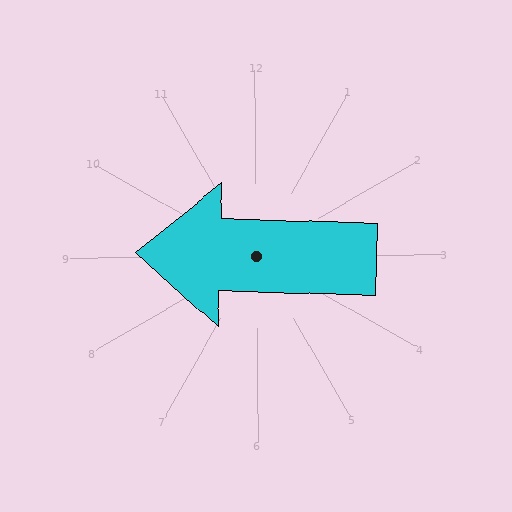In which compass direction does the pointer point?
West.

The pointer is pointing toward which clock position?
Roughly 9 o'clock.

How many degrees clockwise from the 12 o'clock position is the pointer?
Approximately 272 degrees.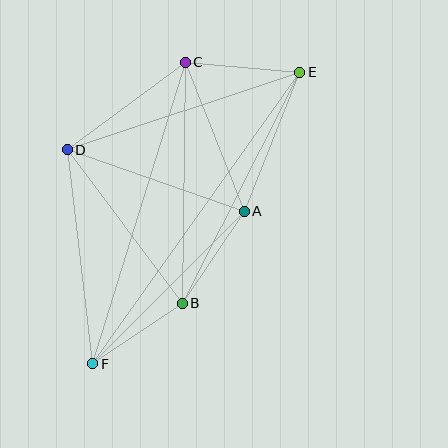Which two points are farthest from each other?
Points E and F are farthest from each other.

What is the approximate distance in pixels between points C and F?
The distance between C and F is approximately 315 pixels.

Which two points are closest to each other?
Points B and F are closest to each other.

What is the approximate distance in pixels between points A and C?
The distance between A and C is approximately 161 pixels.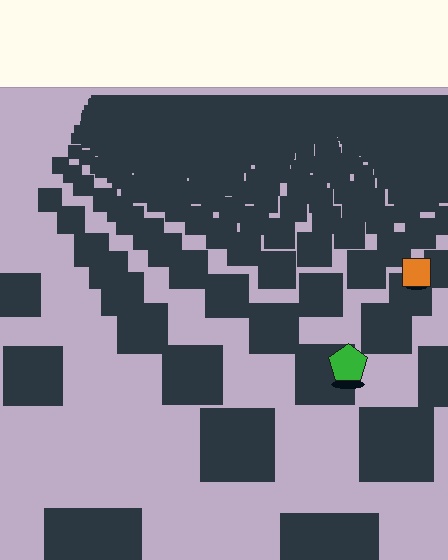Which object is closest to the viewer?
The green pentagon is closest. The texture marks near it are larger and more spread out.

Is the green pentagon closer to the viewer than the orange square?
Yes. The green pentagon is closer — you can tell from the texture gradient: the ground texture is coarser near it.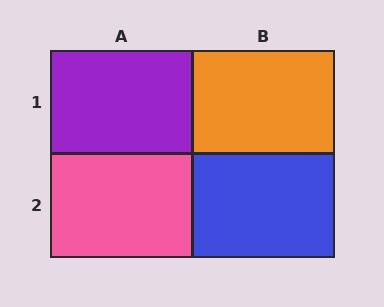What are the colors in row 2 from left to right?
Pink, blue.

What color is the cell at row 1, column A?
Purple.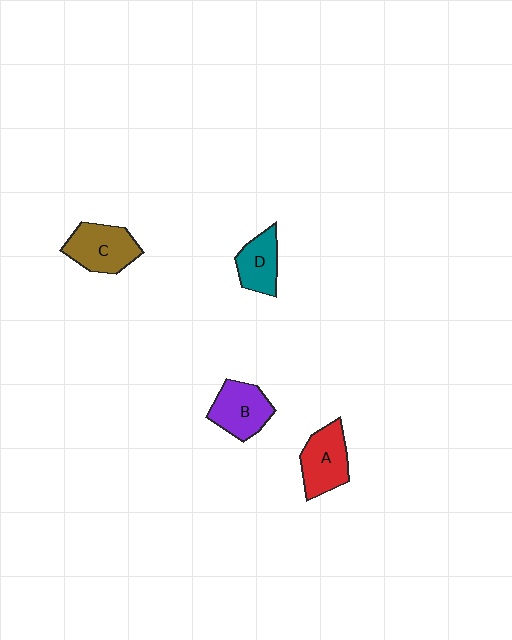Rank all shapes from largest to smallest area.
From largest to smallest: C (brown), A (red), B (purple), D (teal).